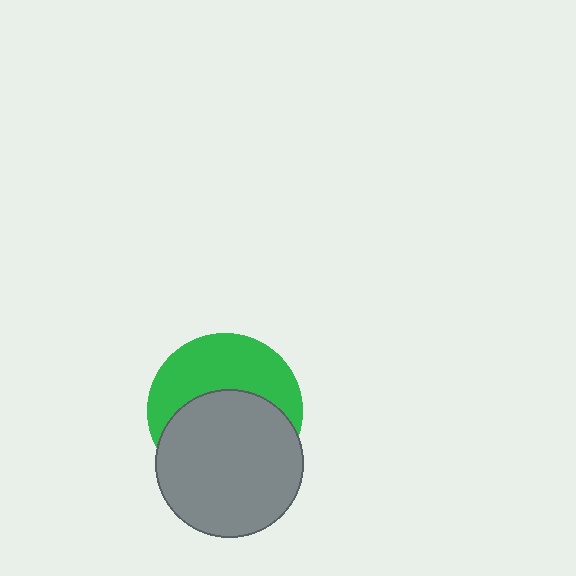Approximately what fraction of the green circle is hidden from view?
Roughly 54% of the green circle is hidden behind the gray circle.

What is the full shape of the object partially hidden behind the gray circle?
The partially hidden object is a green circle.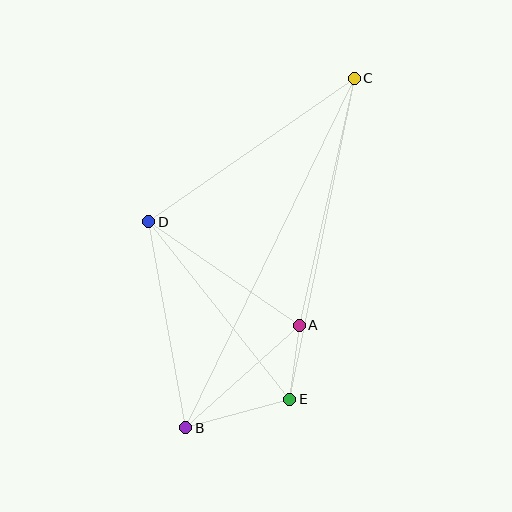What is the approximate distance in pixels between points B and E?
The distance between B and E is approximately 108 pixels.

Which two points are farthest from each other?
Points B and C are farthest from each other.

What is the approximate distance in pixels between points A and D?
The distance between A and D is approximately 183 pixels.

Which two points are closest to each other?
Points A and E are closest to each other.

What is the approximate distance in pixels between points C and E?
The distance between C and E is approximately 328 pixels.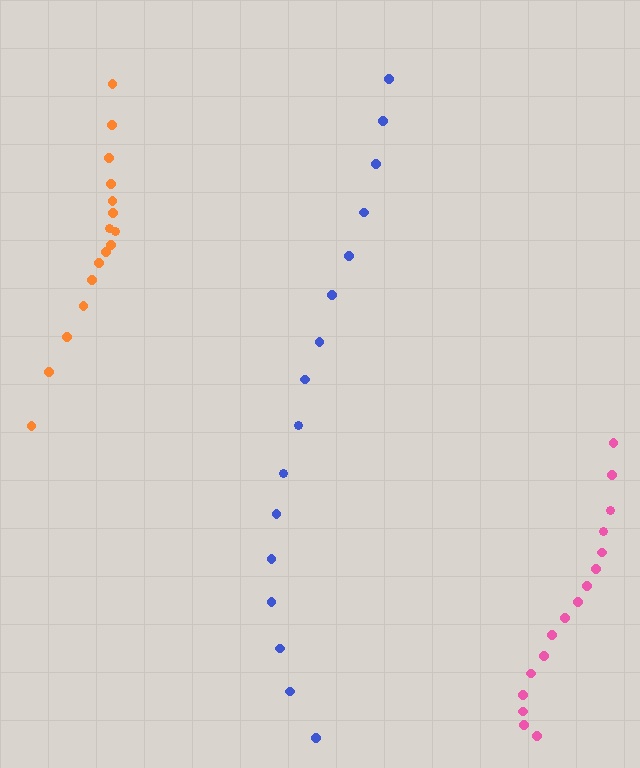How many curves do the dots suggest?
There are 3 distinct paths.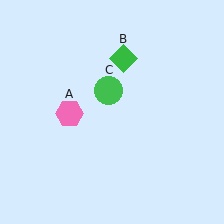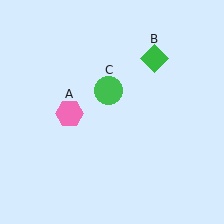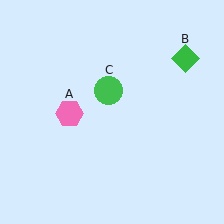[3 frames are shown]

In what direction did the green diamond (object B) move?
The green diamond (object B) moved right.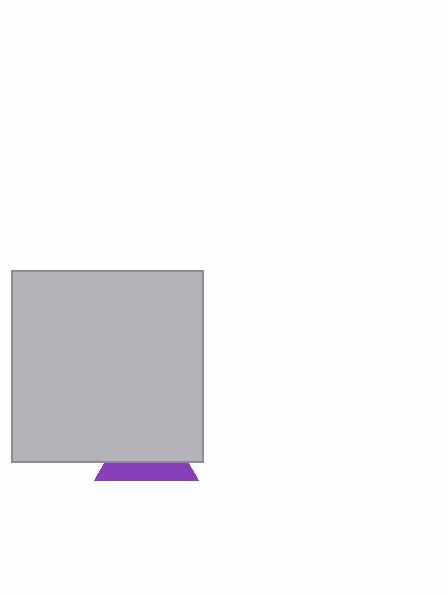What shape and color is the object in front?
The object in front is a light gray square.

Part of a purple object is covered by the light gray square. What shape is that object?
It is a triangle.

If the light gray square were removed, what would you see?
You would see the complete purple triangle.